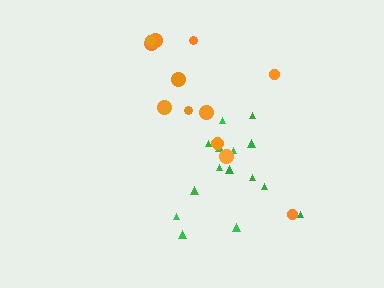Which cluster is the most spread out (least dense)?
Orange.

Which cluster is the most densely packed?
Green.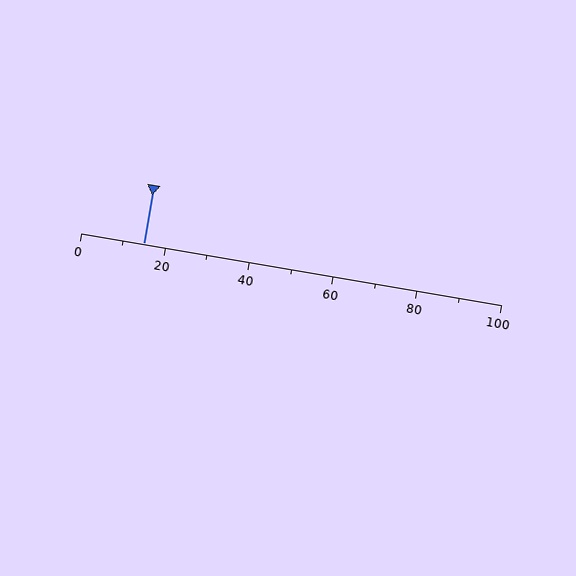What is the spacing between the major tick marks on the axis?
The major ticks are spaced 20 apart.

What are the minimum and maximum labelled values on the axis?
The axis runs from 0 to 100.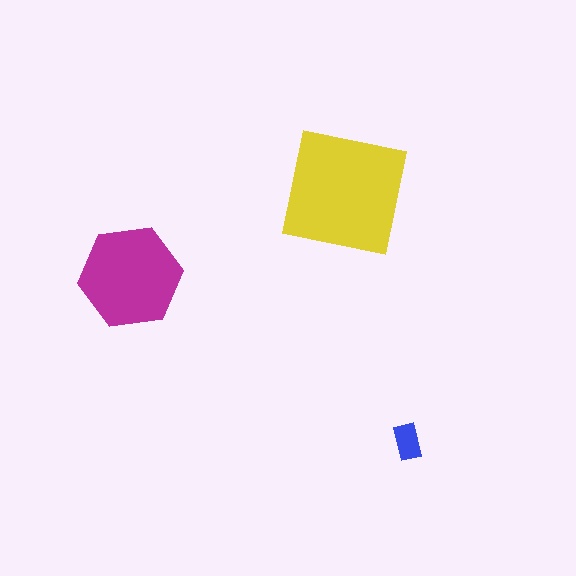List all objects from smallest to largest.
The blue rectangle, the magenta hexagon, the yellow square.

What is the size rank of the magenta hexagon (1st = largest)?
2nd.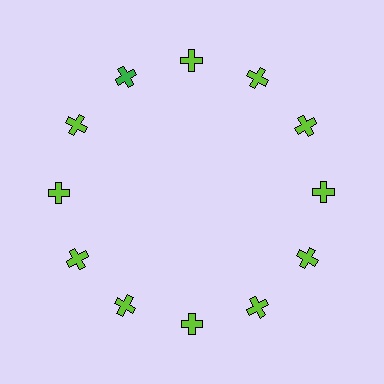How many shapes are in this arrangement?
There are 12 shapes arranged in a ring pattern.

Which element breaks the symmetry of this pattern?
The green cross at roughly the 11 o'clock position breaks the symmetry. All other shapes are lime crosses.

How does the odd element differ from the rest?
It has a different color: green instead of lime.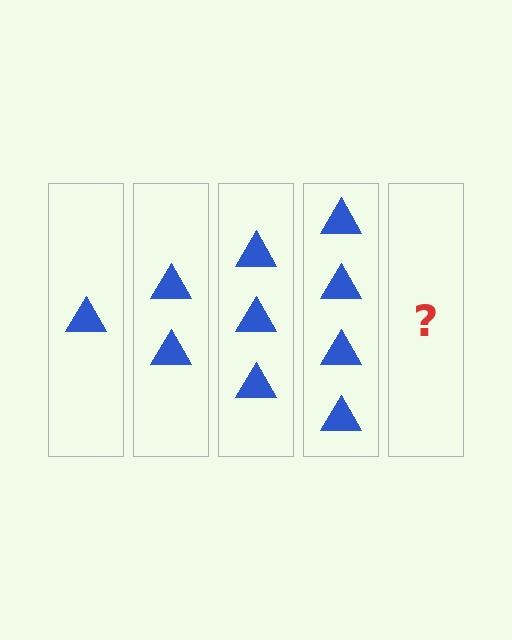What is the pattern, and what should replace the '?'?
The pattern is that each step adds one more triangle. The '?' should be 5 triangles.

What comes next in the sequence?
The next element should be 5 triangles.